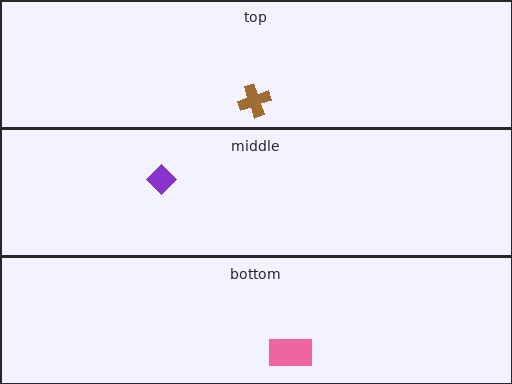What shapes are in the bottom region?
The pink rectangle.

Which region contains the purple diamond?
The middle region.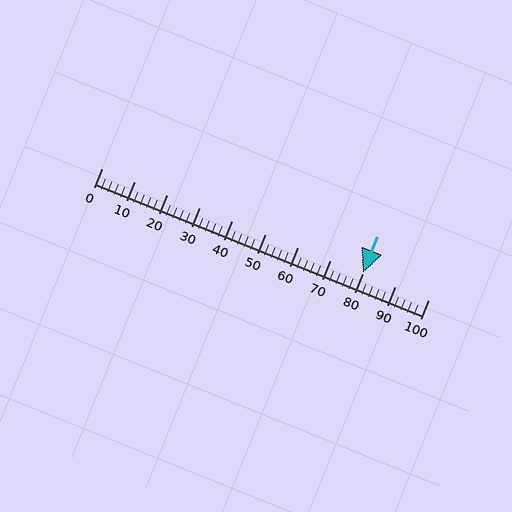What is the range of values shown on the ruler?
The ruler shows values from 0 to 100.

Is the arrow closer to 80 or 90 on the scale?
The arrow is closer to 80.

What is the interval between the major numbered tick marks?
The major tick marks are spaced 10 units apart.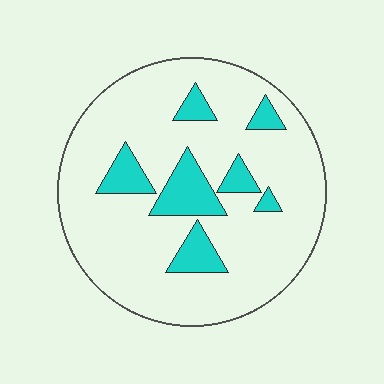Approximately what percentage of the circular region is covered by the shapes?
Approximately 15%.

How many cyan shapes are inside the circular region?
7.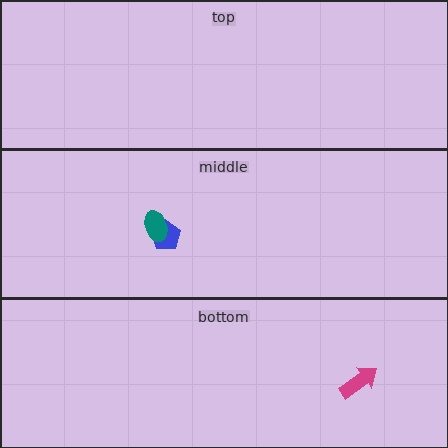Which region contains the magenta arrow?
The bottom region.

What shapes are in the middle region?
The blue pentagon, the teal ellipse.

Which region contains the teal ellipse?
The middle region.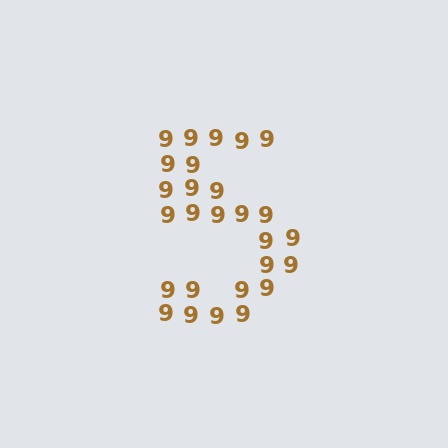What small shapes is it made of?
It is made of small digit 9's.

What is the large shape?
The large shape is the digit 5.